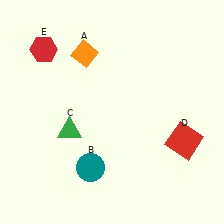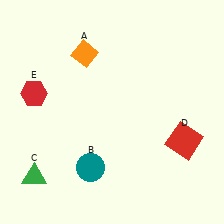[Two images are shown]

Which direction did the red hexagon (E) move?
The red hexagon (E) moved down.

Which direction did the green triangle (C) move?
The green triangle (C) moved down.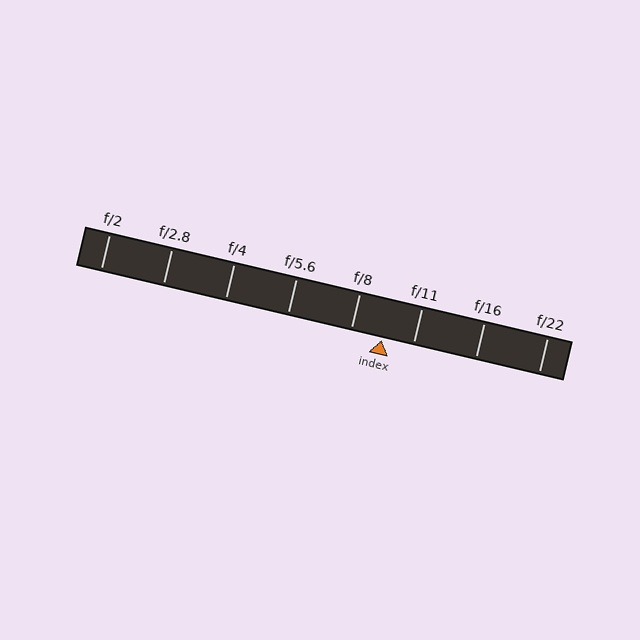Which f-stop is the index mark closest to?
The index mark is closest to f/11.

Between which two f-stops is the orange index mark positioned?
The index mark is between f/8 and f/11.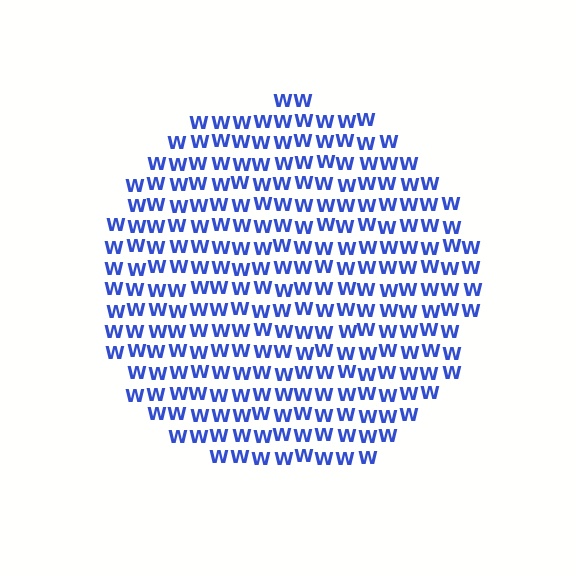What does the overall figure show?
The overall figure shows a circle.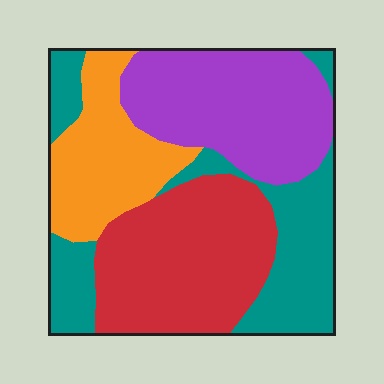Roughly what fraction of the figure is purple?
Purple covers about 25% of the figure.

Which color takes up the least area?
Orange, at roughly 20%.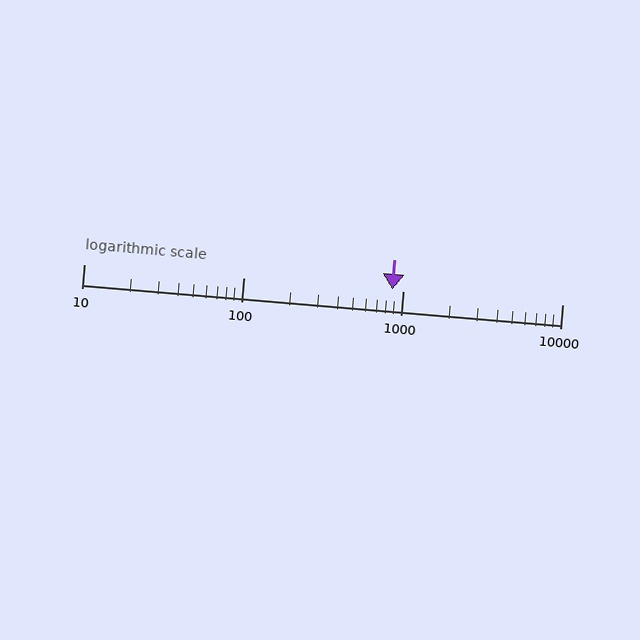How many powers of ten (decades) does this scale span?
The scale spans 3 decades, from 10 to 10000.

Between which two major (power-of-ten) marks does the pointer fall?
The pointer is between 100 and 1000.